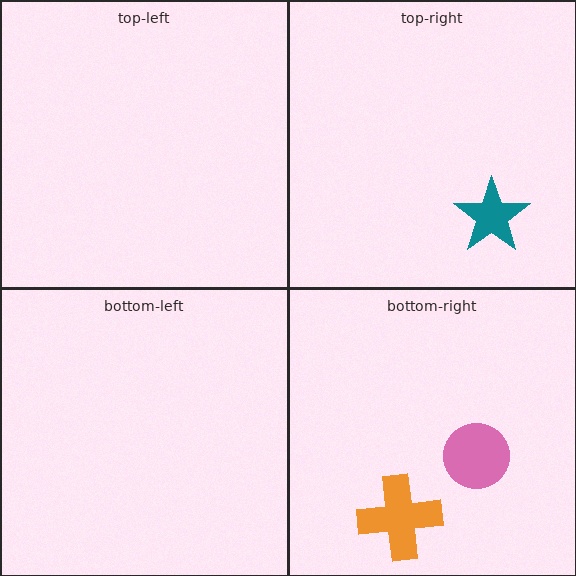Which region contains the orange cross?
The bottom-right region.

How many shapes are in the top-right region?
1.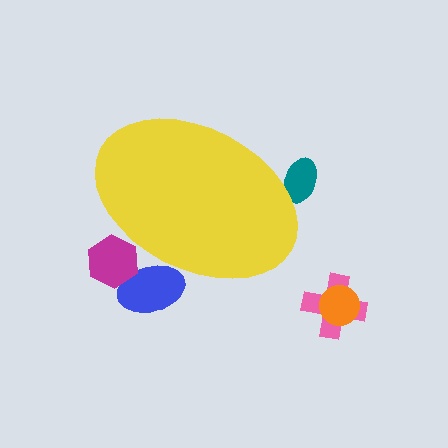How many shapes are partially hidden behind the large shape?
3 shapes are partially hidden.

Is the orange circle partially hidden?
No, the orange circle is fully visible.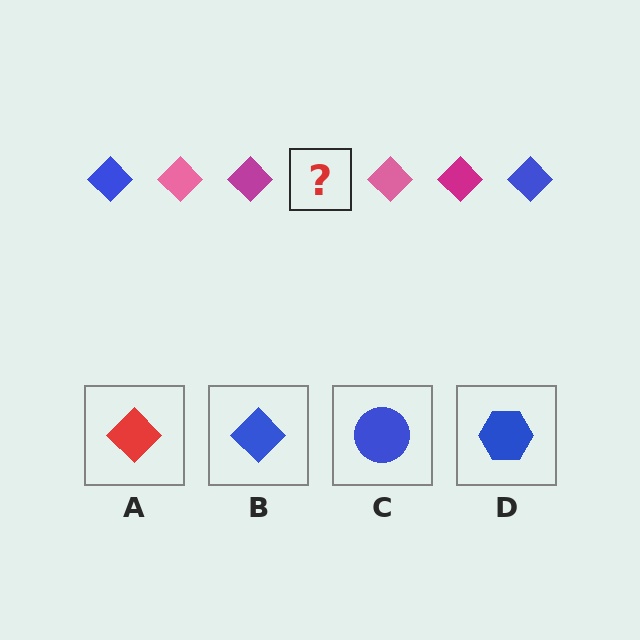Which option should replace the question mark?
Option B.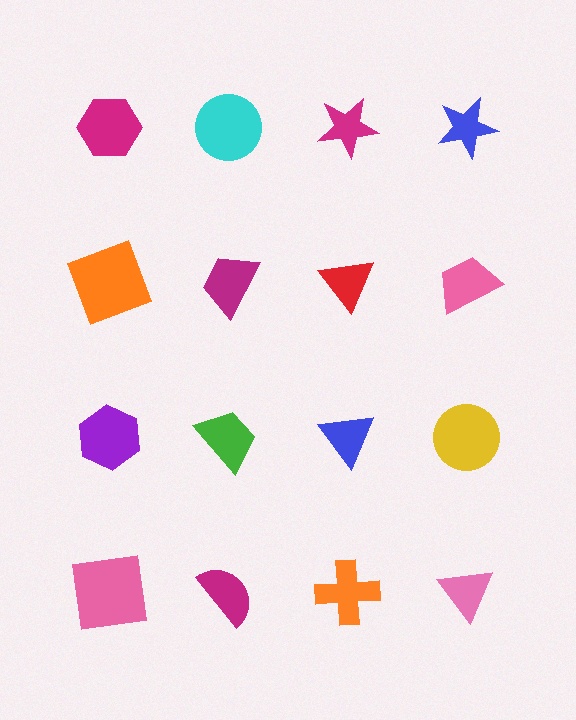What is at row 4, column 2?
A magenta semicircle.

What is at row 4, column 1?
A pink square.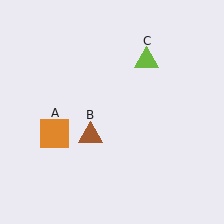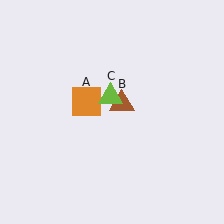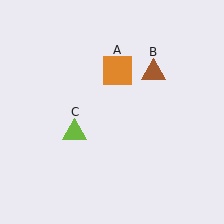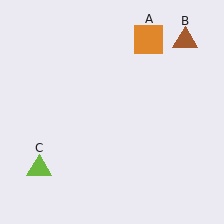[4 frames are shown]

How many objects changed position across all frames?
3 objects changed position: orange square (object A), brown triangle (object B), lime triangle (object C).